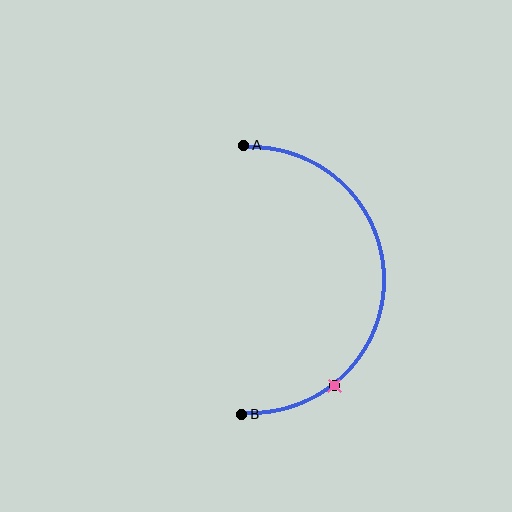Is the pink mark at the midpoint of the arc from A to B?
No. The pink mark lies on the arc but is closer to endpoint B. The arc midpoint would be at the point on the curve equidistant along the arc from both A and B.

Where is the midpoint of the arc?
The arc midpoint is the point on the curve farthest from the straight line joining A and B. It sits to the right of that line.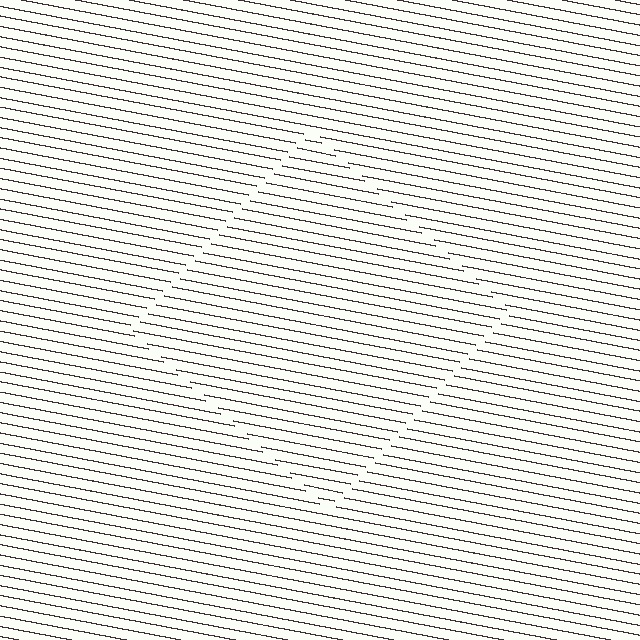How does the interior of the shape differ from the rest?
The interior of the shape contains the same grating, shifted by half a period — the contour is defined by the phase discontinuity where line-ends from the inner and outer gratings abut.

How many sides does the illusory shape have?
4 sides — the line-ends trace a square.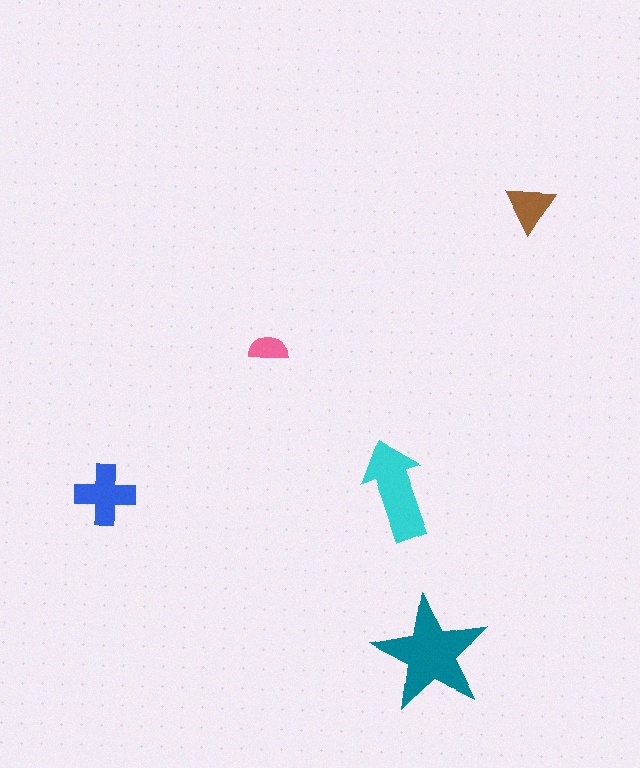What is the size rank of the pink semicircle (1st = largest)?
5th.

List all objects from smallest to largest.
The pink semicircle, the brown triangle, the blue cross, the cyan arrow, the teal star.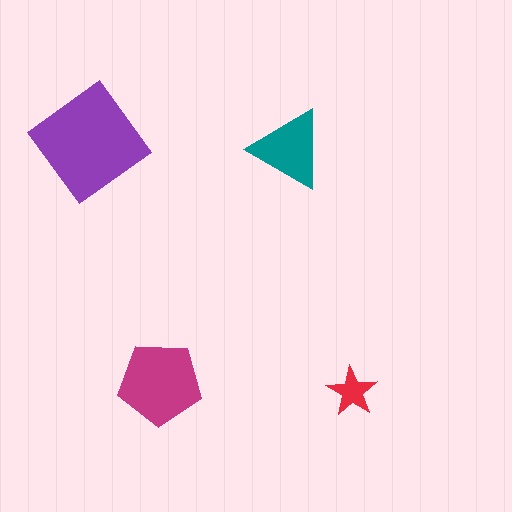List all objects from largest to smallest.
The purple diamond, the magenta pentagon, the teal triangle, the red star.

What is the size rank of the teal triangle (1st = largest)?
3rd.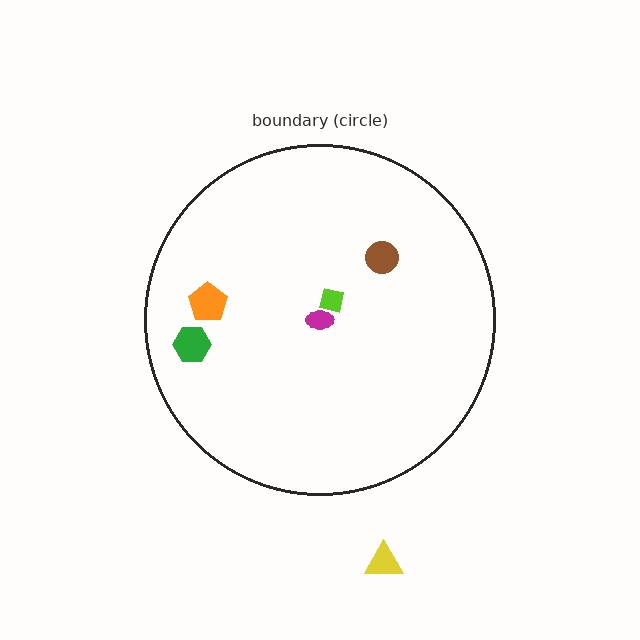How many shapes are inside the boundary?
5 inside, 1 outside.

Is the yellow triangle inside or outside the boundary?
Outside.